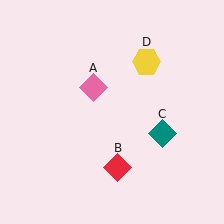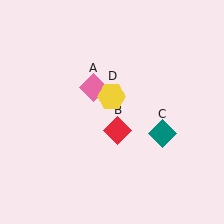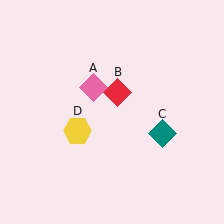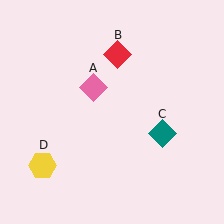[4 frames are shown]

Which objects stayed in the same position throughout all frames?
Pink diamond (object A) and teal diamond (object C) remained stationary.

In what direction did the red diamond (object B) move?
The red diamond (object B) moved up.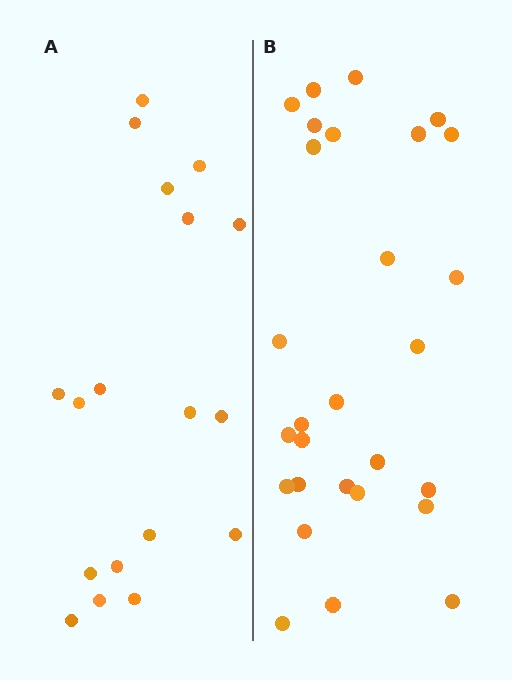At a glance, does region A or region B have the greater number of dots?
Region B (the right region) has more dots.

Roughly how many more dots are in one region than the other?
Region B has roughly 10 or so more dots than region A.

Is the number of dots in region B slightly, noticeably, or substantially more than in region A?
Region B has substantially more. The ratio is roughly 1.6 to 1.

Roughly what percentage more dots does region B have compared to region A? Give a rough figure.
About 55% more.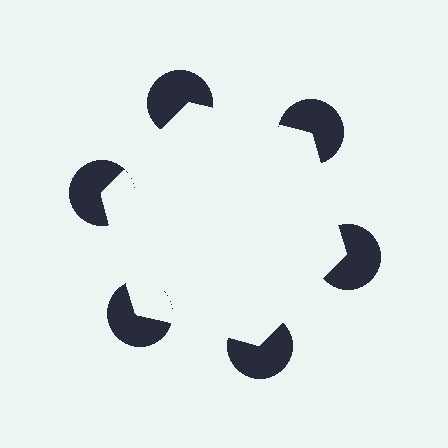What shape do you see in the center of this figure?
An illusory hexagon — its edges are inferred from the aligned wedge cuts in the pac-man discs, not physically drawn.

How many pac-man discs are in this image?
There are 6 — one at each vertex of the illusory hexagon.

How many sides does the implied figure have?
6 sides.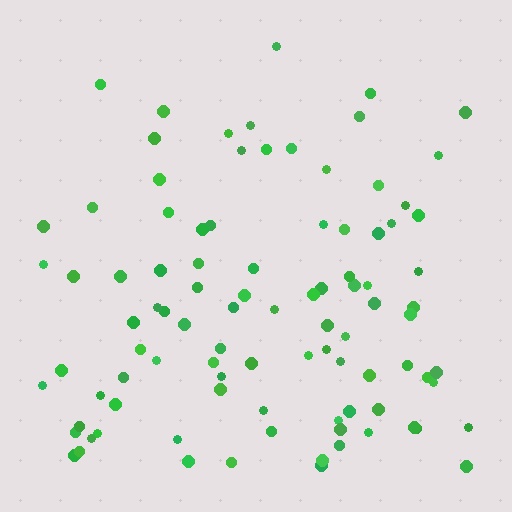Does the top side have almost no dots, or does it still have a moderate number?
Still a moderate number, just noticeably fewer than the bottom.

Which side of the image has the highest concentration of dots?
The bottom.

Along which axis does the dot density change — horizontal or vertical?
Vertical.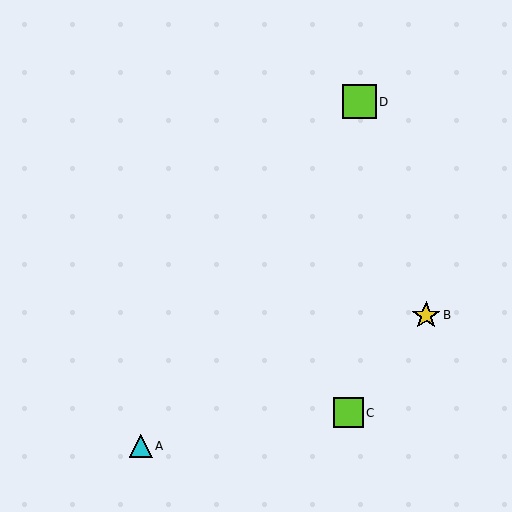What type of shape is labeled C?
Shape C is a lime square.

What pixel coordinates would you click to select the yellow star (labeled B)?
Click at (426, 315) to select the yellow star B.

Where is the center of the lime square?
The center of the lime square is at (348, 413).